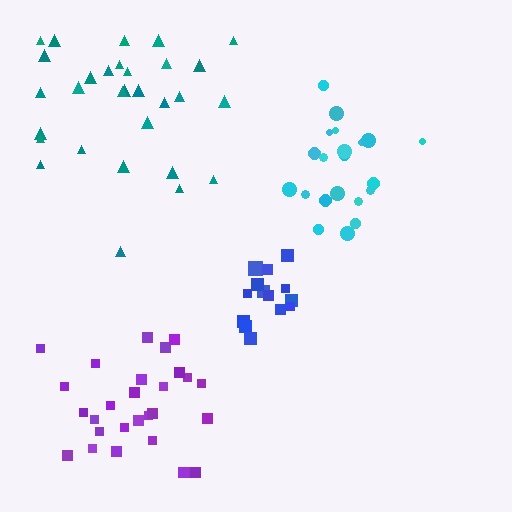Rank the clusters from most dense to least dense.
blue, cyan, purple, teal.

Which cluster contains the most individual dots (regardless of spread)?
Teal (30).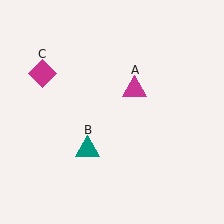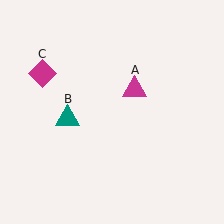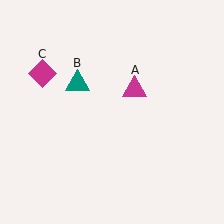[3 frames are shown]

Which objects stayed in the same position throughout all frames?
Magenta triangle (object A) and magenta diamond (object C) remained stationary.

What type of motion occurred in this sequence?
The teal triangle (object B) rotated clockwise around the center of the scene.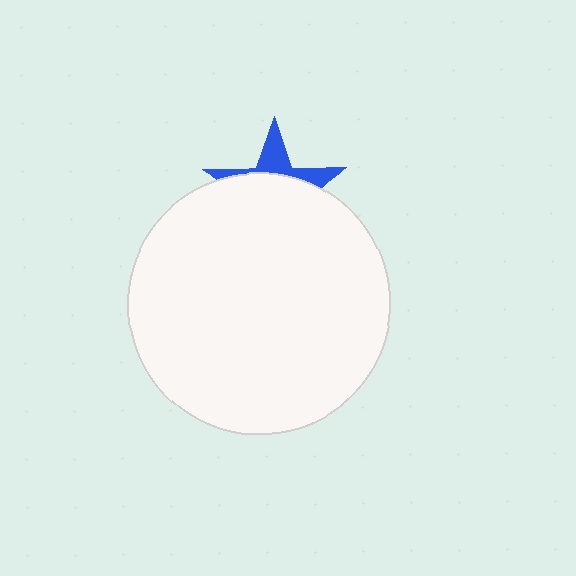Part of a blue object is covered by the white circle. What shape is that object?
It is a star.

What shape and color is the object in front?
The object in front is a white circle.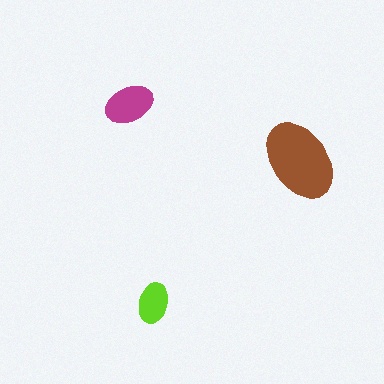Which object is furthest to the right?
The brown ellipse is rightmost.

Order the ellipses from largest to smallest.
the brown one, the magenta one, the lime one.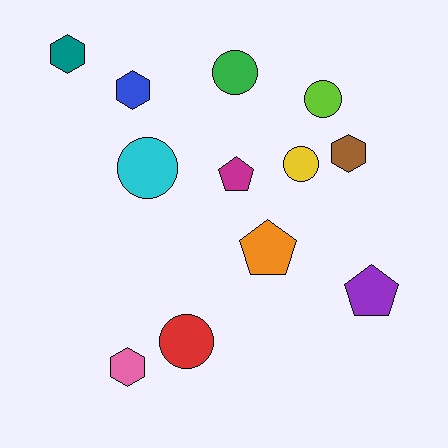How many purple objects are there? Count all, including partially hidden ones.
There is 1 purple object.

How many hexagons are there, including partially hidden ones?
There are 4 hexagons.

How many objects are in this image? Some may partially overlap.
There are 12 objects.